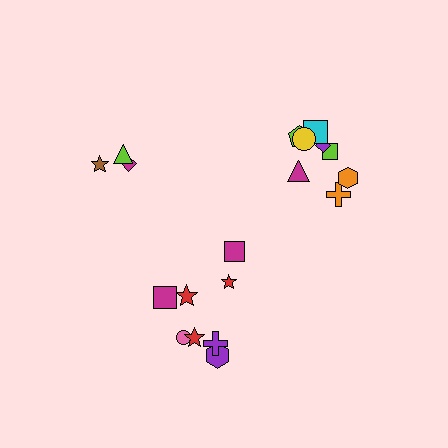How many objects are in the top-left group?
There are 3 objects.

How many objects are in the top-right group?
There are 8 objects.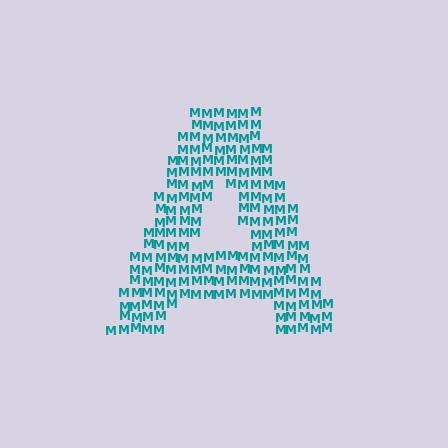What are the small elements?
The small elements are letter M's.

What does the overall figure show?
The overall figure shows the letter A.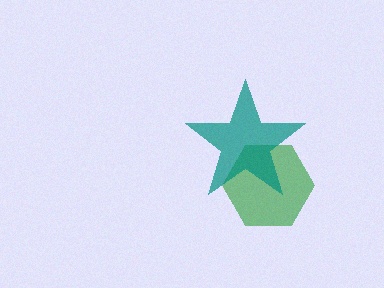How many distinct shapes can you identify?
There are 2 distinct shapes: a green hexagon, a teal star.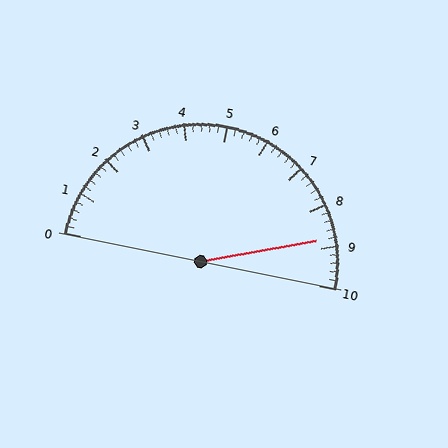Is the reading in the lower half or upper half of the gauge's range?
The reading is in the upper half of the range (0 to 10).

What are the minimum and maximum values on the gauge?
The gauge ranges from 0 to 10.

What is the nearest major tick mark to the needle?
The nearest major tick mark is 9.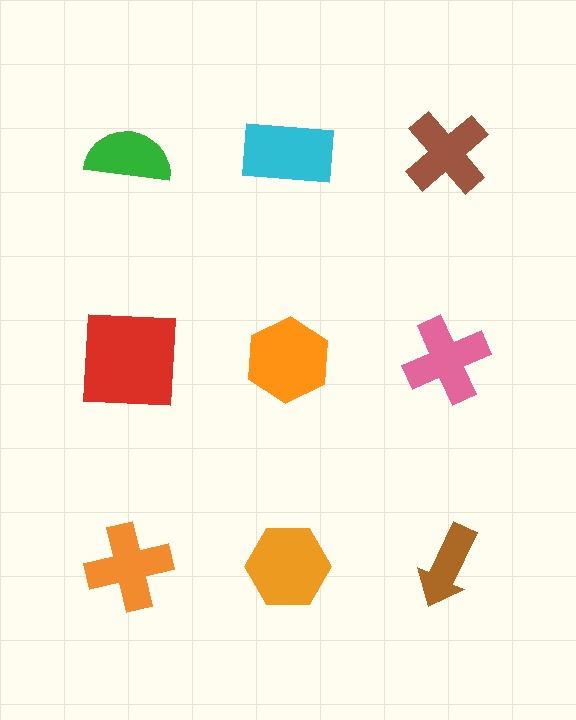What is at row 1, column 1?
A green semicircle.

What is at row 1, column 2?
A cyan rectangle.